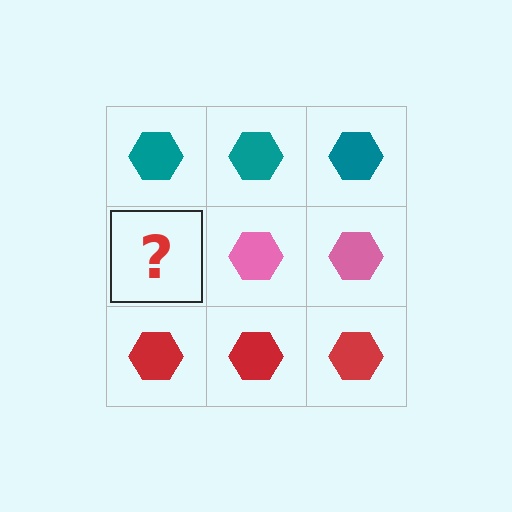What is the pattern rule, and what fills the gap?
The rule is that each row has a consistent color. The gap should be filled with a pink hexagon.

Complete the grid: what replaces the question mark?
The question mark should be replaced with a pink hexagon.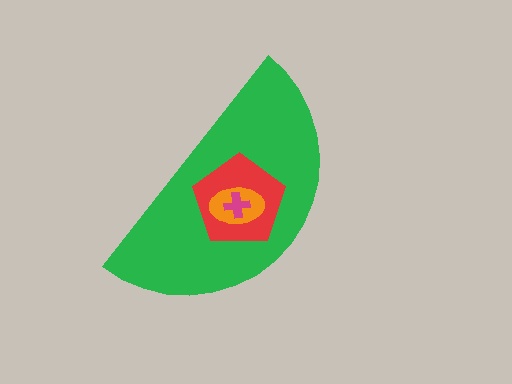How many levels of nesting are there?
4.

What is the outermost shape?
The green semicircle.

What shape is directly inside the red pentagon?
The orange ellipse.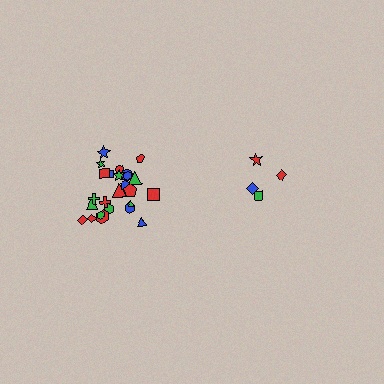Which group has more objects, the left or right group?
The left group.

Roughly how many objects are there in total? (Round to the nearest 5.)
Roughly 30 objects in total.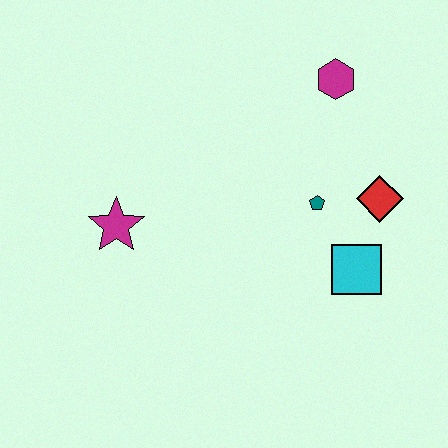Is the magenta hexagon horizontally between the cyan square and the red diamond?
No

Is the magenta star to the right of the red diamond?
No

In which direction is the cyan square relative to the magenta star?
The cyan square is to the right of the magenta star.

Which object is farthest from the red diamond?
The magenta star is farthest from the red diamond.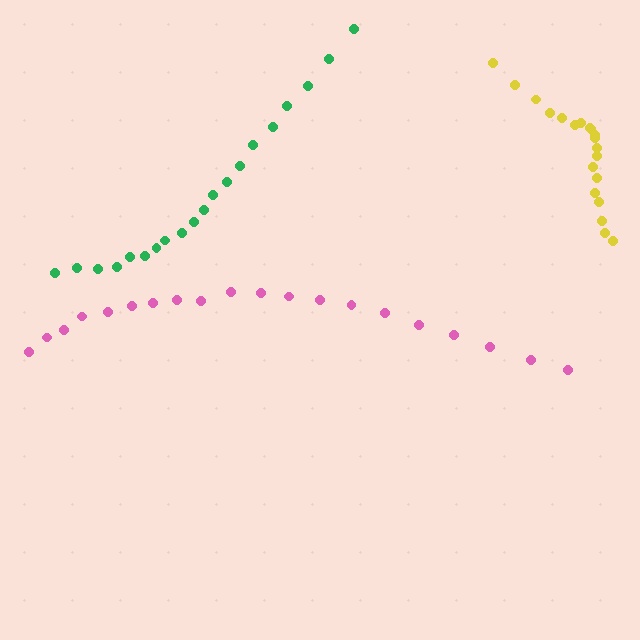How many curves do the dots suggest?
There are 3 distinct paths.